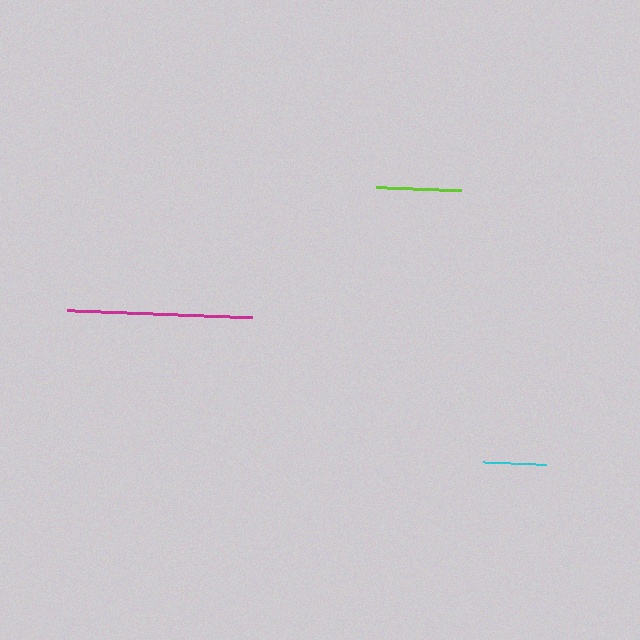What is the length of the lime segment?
The lime segment is approximately 86 pixels long.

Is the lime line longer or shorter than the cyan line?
The lime line is longer than the cyan line.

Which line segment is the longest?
The magenta line is the longest at approximately 184 pixels.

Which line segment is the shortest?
The cyan line is the shortest at approximately 64 pixels.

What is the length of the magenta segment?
The magenta segment is approximately 184 pixels long.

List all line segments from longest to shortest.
From longest to shortest: magenta, lime, cyan.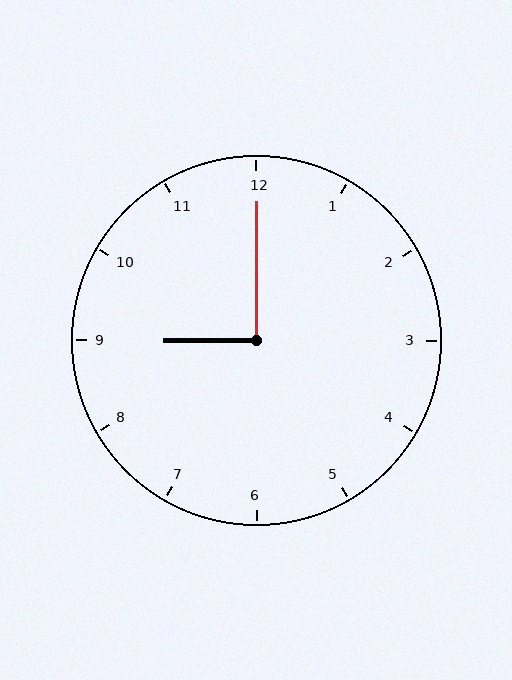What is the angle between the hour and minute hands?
Approximately 90 degrees.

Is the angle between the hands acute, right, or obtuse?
It is right.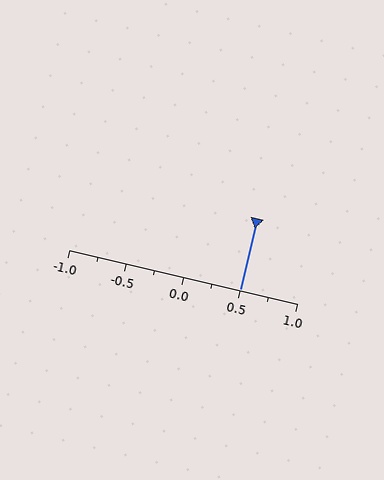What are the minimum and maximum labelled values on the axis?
The axis runs from -1.0 to 1.0.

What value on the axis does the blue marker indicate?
The marker indicates approximately 0.5.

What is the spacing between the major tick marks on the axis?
The major ticks are spaced 0.5 apart.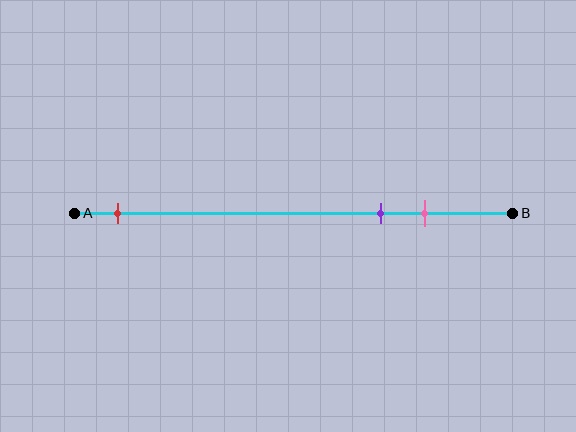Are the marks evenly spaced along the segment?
No, the marks are not evenly spaced.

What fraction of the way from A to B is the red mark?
The red mark is approximately 10% (0.1) of the way from A to B.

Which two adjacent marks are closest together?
The purple and pink marks are the closest adjacent pair.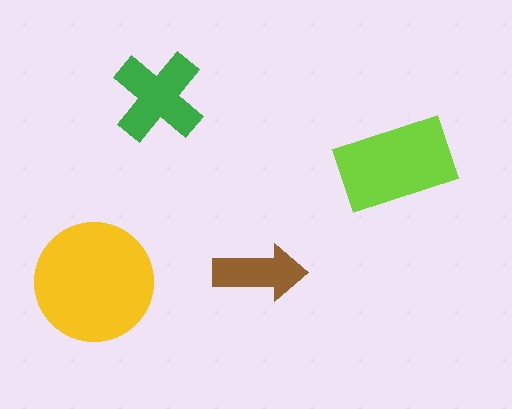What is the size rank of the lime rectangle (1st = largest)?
2nd.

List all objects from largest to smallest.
The yellow circle, the lime rectangle, the green cross, the brown arrow.